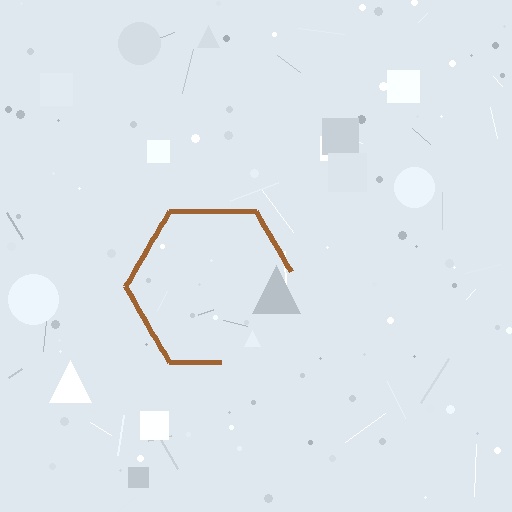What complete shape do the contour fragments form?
The contour fragments form a hexagon.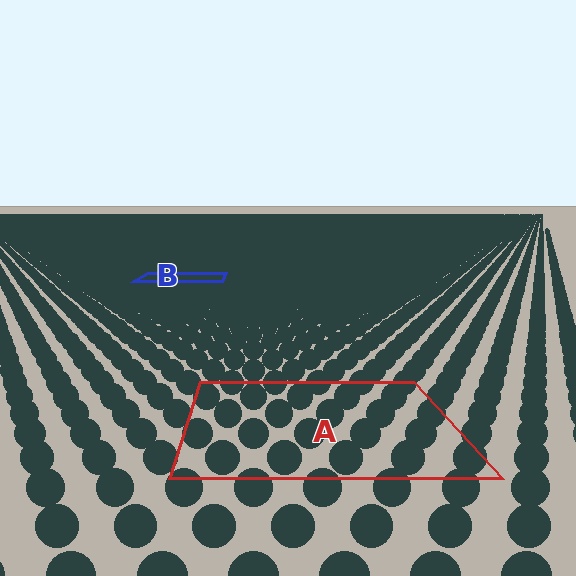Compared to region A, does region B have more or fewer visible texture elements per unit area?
Region B has more texture elements per unit area — they are packed more densely because it is farther away.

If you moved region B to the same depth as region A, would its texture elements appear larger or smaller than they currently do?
They would appear larger. At a closer depth, the same texture elements are projected at a bigger on-screen size.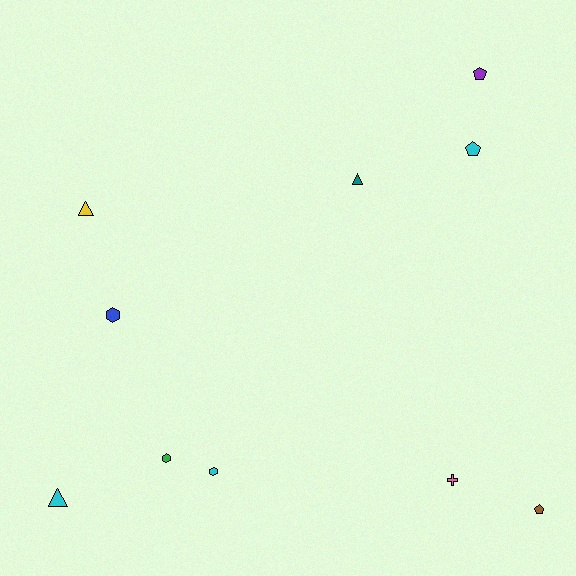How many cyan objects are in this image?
There are 3 cyan objects.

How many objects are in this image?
There are 10 objects.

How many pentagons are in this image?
There are 3 pentagons.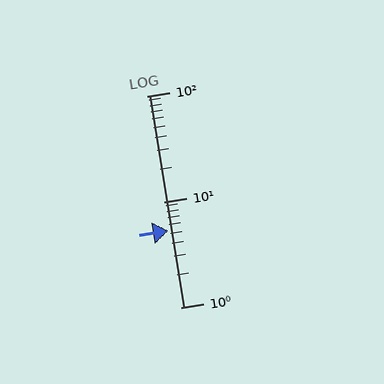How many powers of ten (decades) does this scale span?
The scale spans 2 decades, from 1 to 100.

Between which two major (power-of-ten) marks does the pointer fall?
The pointer is between 1 and 10.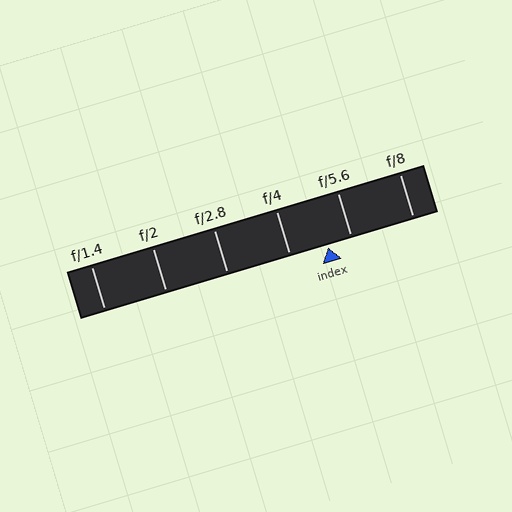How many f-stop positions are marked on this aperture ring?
There are 6 f-stop positions marked.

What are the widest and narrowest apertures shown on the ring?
The widest aperture shown is f/1.4 and the narrowest is f/8.